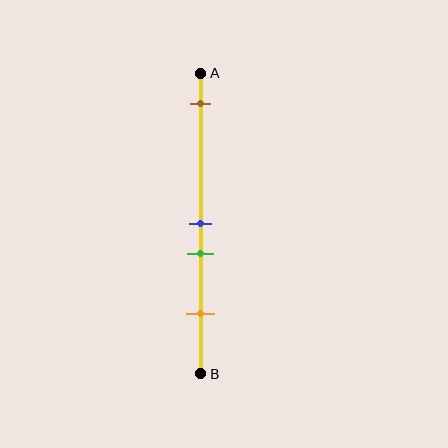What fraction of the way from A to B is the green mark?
The green mark is approximately 60% (0.6) of the way from A to B.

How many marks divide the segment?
There are 4 marks dividing the segment.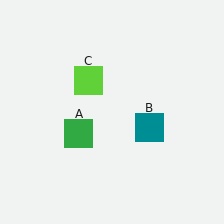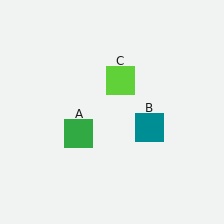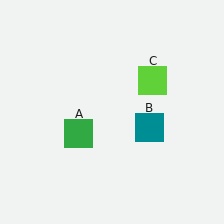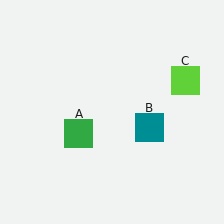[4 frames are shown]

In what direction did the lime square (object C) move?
The lime square (object C) moved right.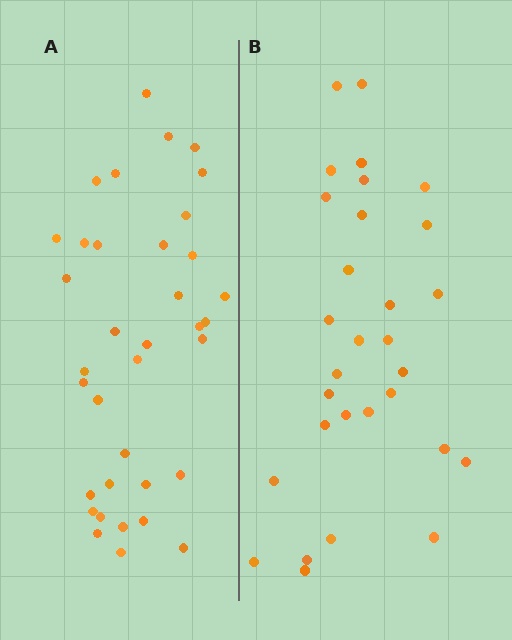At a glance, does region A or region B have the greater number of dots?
Region A (the left region) has more dots.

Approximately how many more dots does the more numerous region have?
Region A has about 6 more dots than region B.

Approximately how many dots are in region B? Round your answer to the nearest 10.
About 30 dots.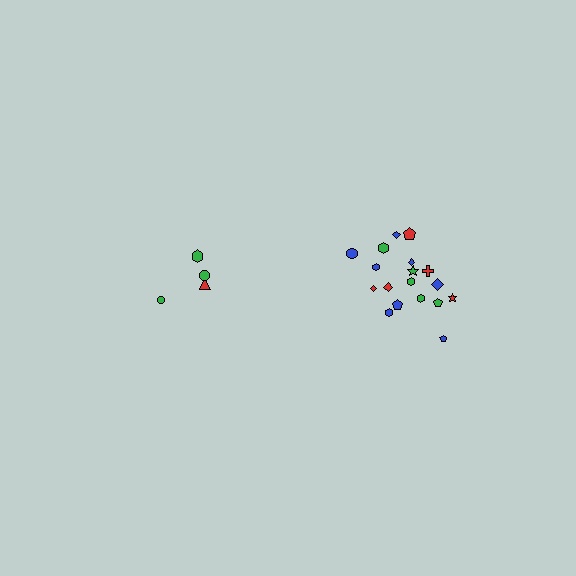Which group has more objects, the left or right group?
The right group.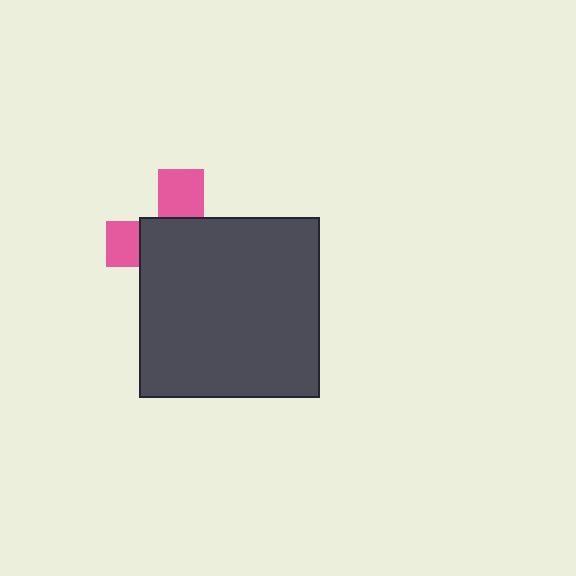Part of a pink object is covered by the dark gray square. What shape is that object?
It is a cross.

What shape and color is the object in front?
The object in front is a dark gray square.